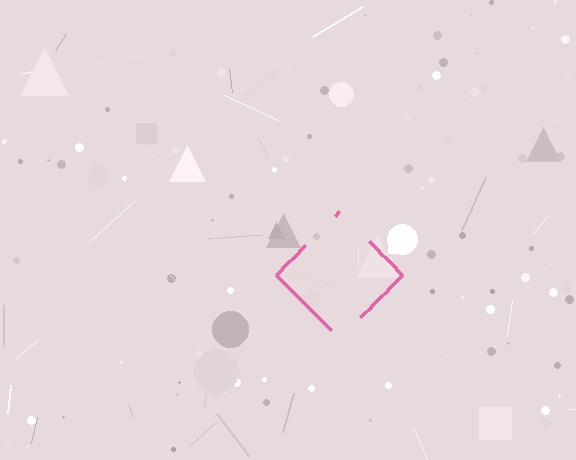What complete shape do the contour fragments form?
The contour fragments form a diamond.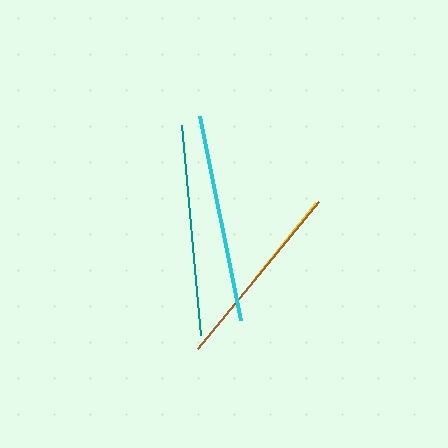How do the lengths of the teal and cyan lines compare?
The teal and cyan lines are approximately the same length.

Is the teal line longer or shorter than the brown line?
The teal line is longer than the brown line.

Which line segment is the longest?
The teal line is the longest at approximately 211 pixels.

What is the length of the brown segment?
The brown segment is approximately 191 pixels long.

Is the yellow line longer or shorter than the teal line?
The teal line is longer than the yellow line.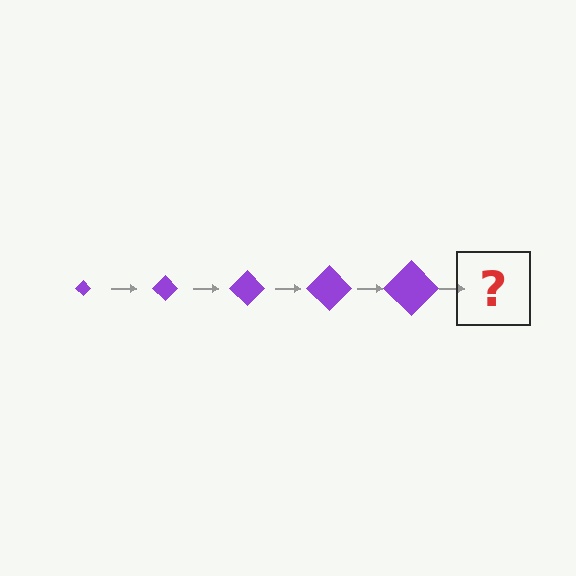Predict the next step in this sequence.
The next step is a purple diamond, larger than the previous one.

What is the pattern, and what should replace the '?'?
The pattern is that the diamond gets progressively larger each step. The '?' should be a purple diamond, larger than the previous one.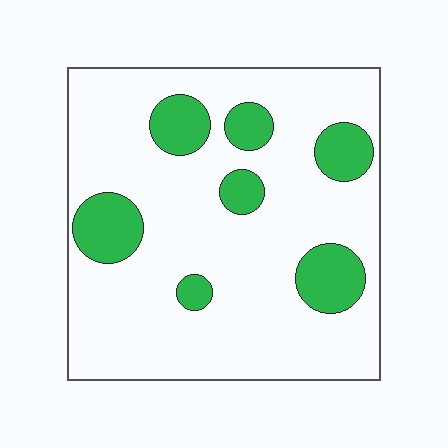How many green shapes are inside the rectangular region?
7.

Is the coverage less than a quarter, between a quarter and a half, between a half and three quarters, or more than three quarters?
Less than a quarter.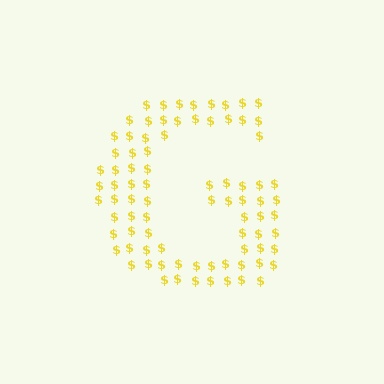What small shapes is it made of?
It is made of small dollar signs.